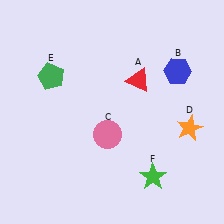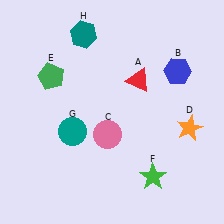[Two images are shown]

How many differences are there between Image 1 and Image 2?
There are 2 differences between the two images.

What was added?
A teal circle (G), a teal hexagon (H) were added in Image 2.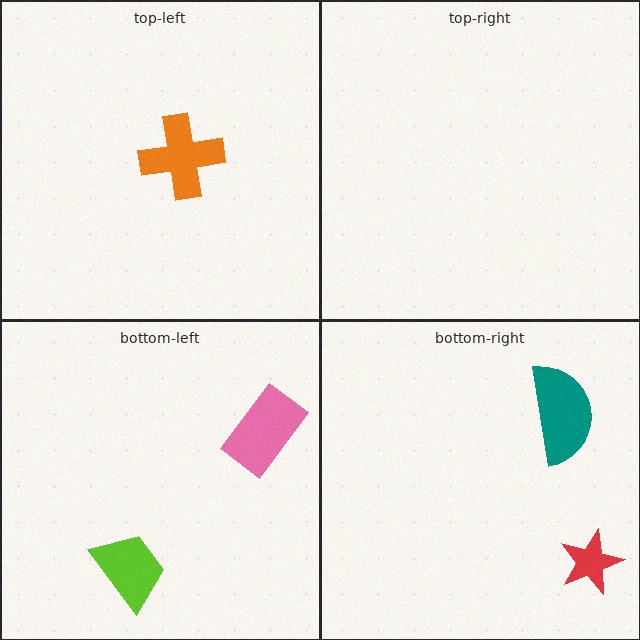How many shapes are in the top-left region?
1.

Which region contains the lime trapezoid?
The bottom-left region.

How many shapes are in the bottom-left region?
2.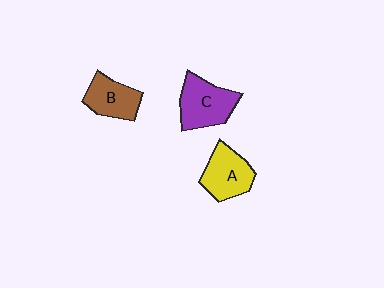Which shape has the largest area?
Shape C (purple).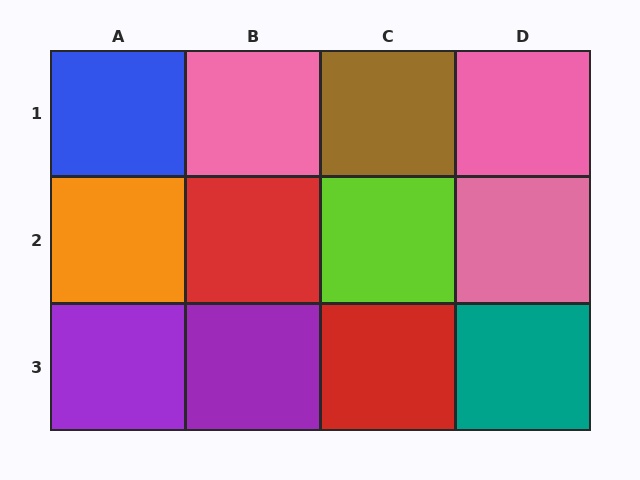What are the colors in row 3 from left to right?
Purple, purple, red, teal.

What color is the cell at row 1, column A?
Blue.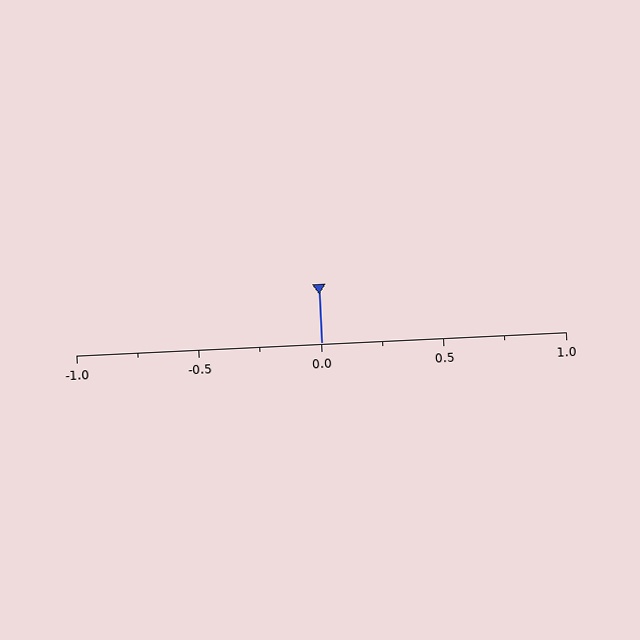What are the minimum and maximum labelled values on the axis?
The axis runs from -1.0 to 1.0.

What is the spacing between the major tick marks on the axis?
The major ticks are spaced 0.5 apart.